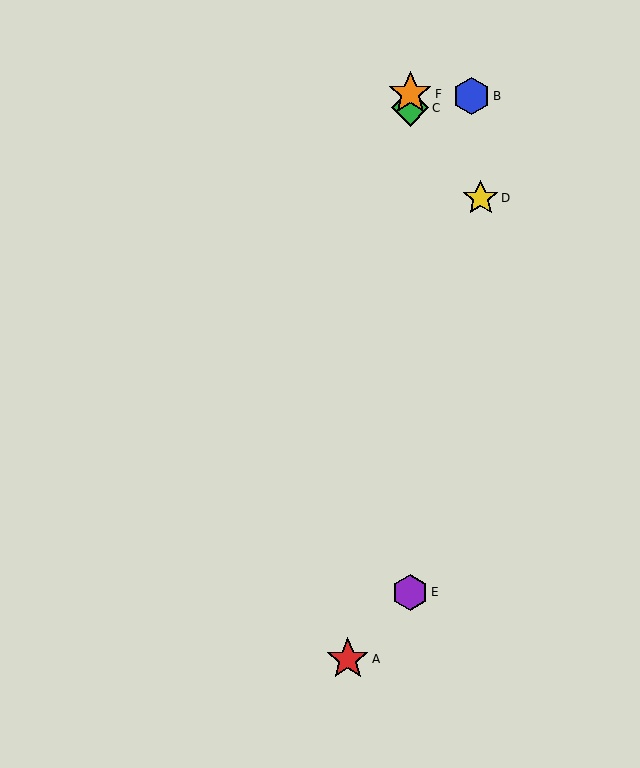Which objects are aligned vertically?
Objects C, E, F are aligned vertically.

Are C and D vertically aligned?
No, C is at x≈410 and D is at x≈481.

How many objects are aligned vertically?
3 objects (C, E, F) are aligned vertically.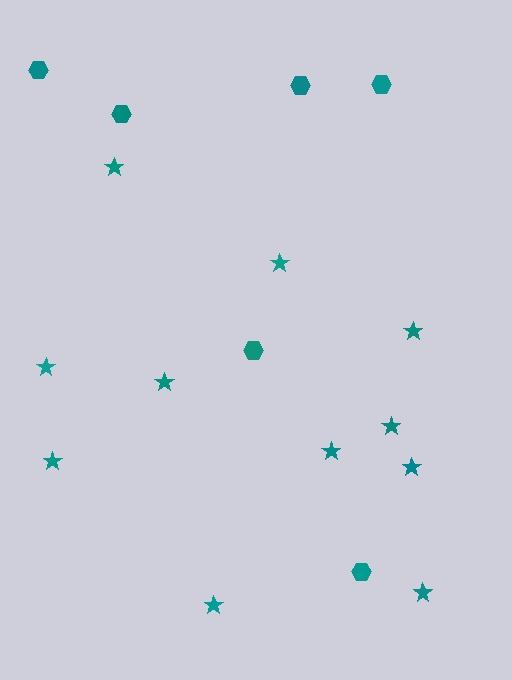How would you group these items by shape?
There are 2 groups: one group of stars (11) and one group of hexagons (6).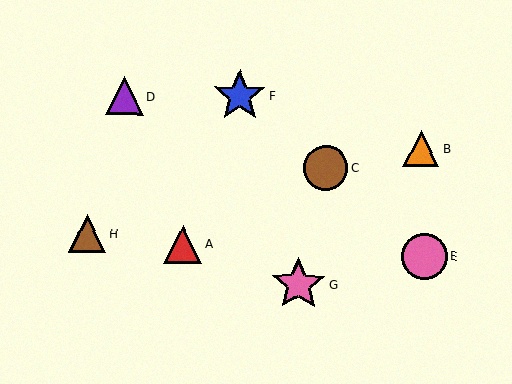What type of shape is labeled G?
Shape G is a pink star.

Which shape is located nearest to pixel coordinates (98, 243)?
The brown triangle (labeled H) at (87, 233) is nearest to that location.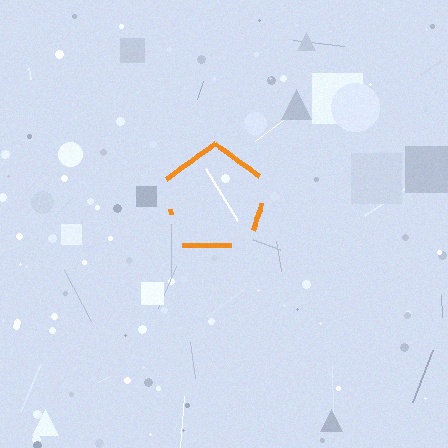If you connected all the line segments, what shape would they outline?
They would outline a pentagon.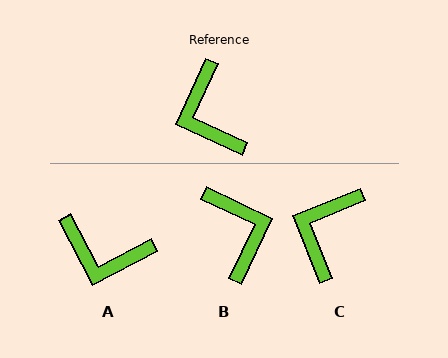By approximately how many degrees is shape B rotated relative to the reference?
Approximately 179 degrees counter-clockwise.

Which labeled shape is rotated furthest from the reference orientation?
B, about 179 degrees away.